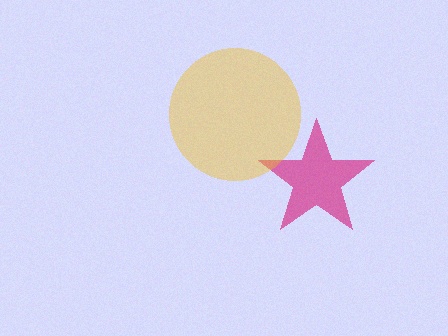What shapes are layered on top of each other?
The layered shapes are: a magenta star, a yellow circle.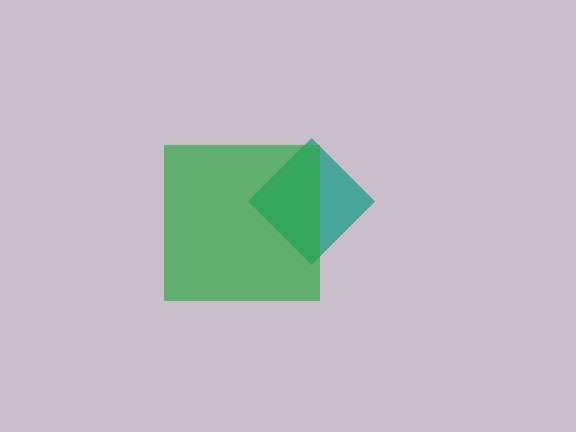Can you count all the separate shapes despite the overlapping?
Yes, there are 2 separate shapes.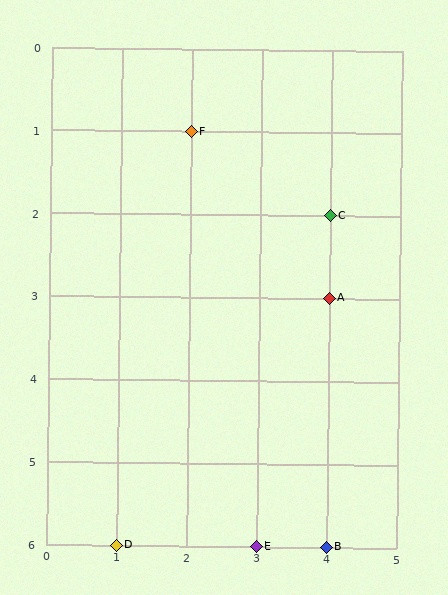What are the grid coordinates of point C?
Point C is at grid coordinates (4, 2).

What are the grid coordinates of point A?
Point A is at grid coordinates (4, 3).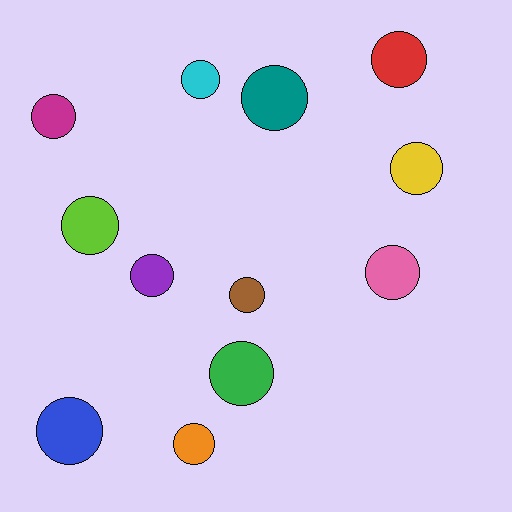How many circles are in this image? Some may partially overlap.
There are 12 circles.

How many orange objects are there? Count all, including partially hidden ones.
There is 1 orange object.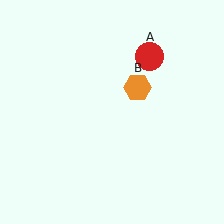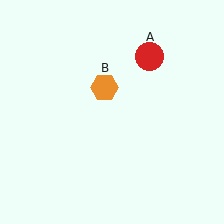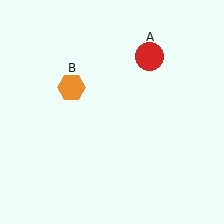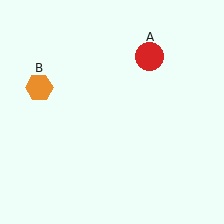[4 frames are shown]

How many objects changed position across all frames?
1 object changed position: orange hexagon (object B).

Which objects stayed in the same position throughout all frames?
Red circle (object A) remained stationary.